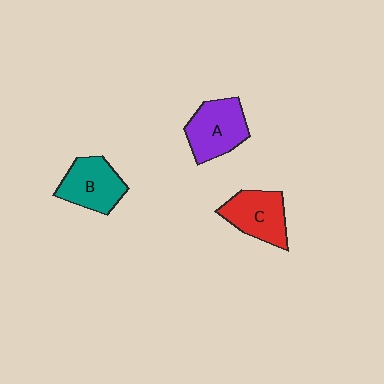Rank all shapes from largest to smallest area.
From largest to smallest: A (purple), B (teal), C (red).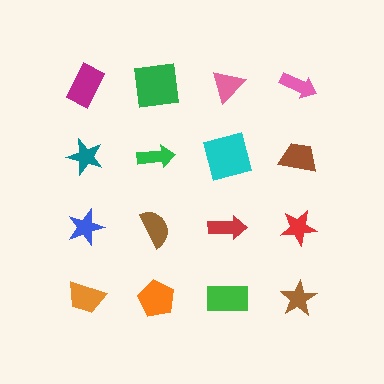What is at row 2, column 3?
A cyan square.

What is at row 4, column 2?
An orange pentagon.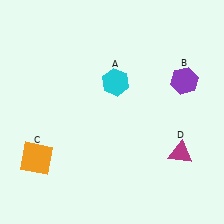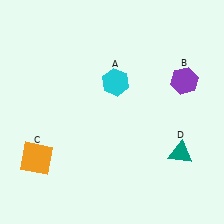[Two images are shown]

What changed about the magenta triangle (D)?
In Image 1, D is magenta. In Image 2, it changed to teal.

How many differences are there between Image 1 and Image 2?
There is 1 difference between the two images.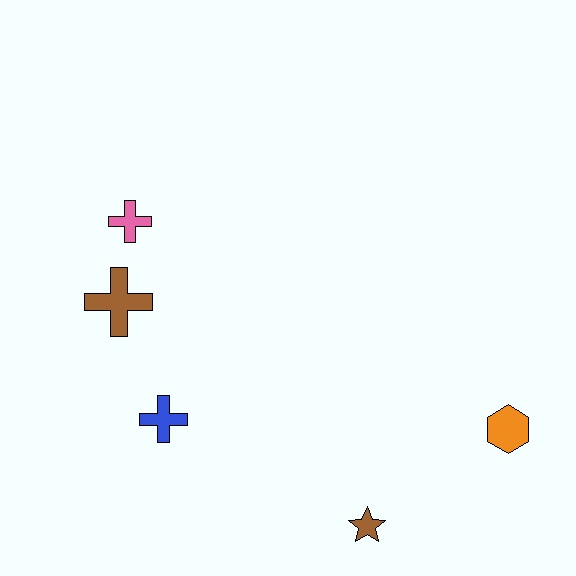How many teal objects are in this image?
There are no teal objects.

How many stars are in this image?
There is 1 star.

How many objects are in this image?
There are 5 objects.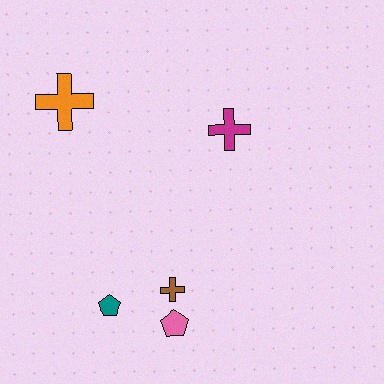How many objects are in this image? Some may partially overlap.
There are 5 objects.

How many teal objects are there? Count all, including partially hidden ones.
There is 1 teal object.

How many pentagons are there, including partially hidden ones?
There are 2 pentagons.